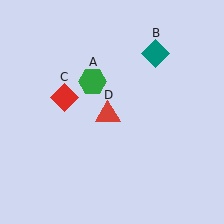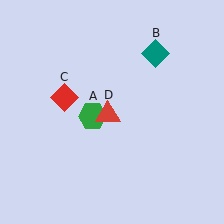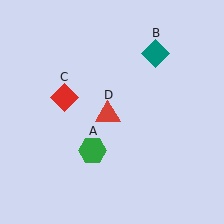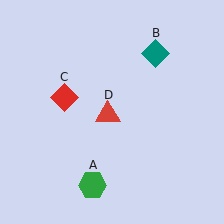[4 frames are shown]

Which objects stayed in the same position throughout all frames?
Teal diamond (object B) and red diamond (object C) and red triangle (object D) remained stationary.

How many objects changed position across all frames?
1 object changed position: green hexagon (object A).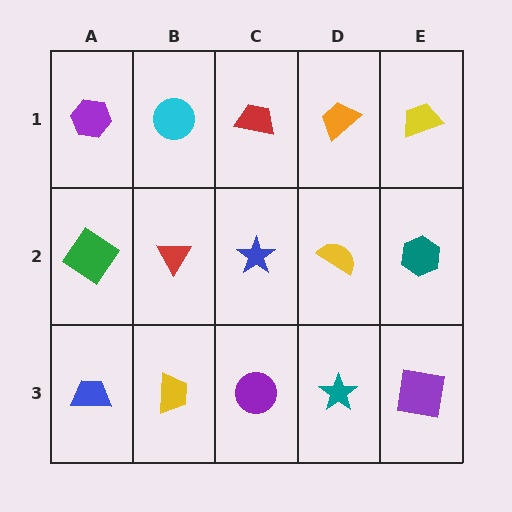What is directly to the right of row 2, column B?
A blue star.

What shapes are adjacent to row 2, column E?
A yellow trapezoid (row 1, column E), a purple square (row 3, column E), a yellow semicircle (row 2, column D).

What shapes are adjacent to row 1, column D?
A yellow semicircle (row 2, column D), a red trapezoid (row 1, column C), a yellow trapezoid (row 1, column E).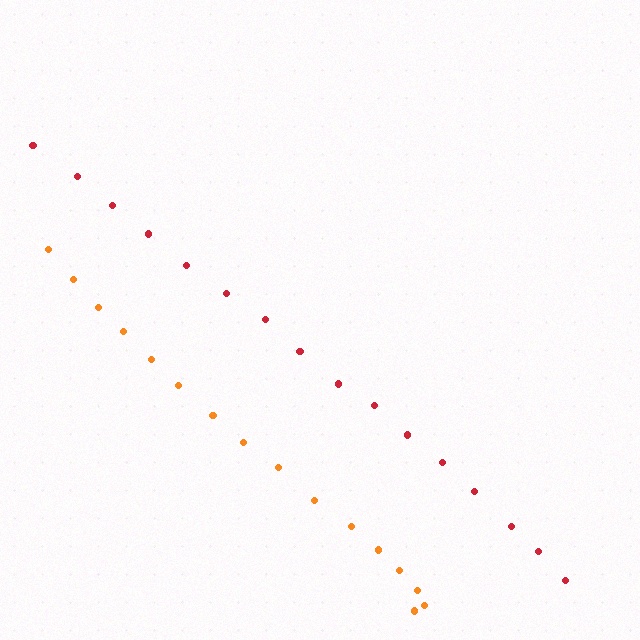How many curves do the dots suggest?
There are 2 distinct paths.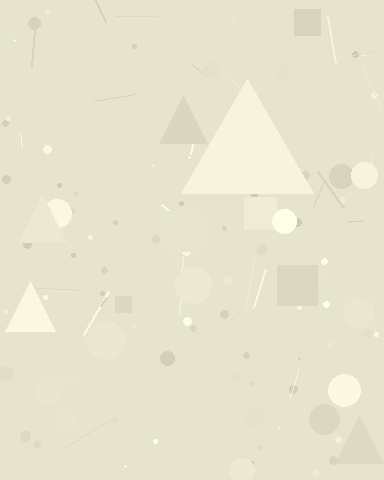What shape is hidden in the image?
A triangle is hidden in the image.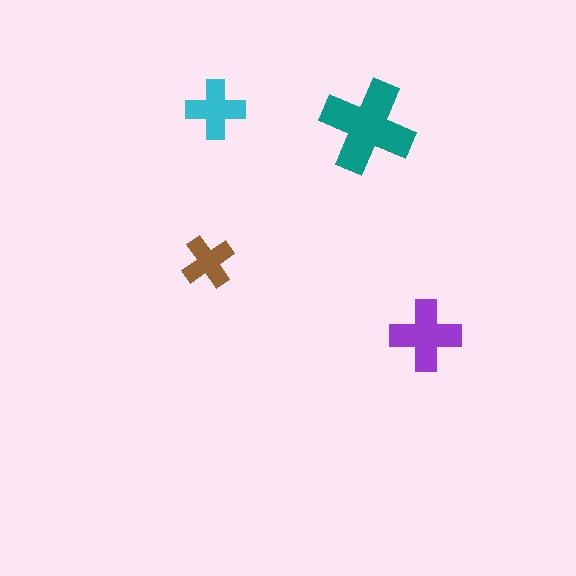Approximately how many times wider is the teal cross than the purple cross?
About 1.5 times wider.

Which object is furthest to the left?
The brown cross is leftmost.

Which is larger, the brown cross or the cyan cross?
The cyan one.